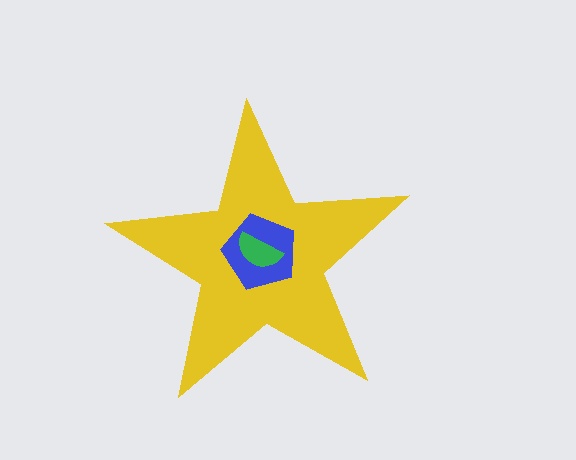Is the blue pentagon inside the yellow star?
Yes.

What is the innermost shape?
The green semicircle.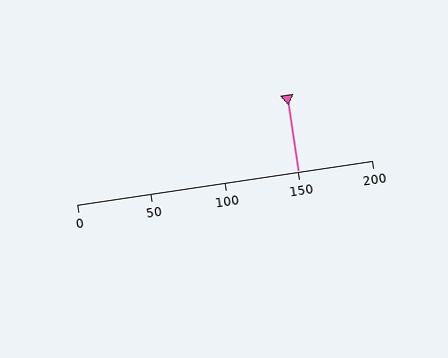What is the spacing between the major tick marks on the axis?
The major ticks are spaced 50 apart.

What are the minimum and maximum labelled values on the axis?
The axis runs from 0 to 200.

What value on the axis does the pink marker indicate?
The marker indicates approximately 150.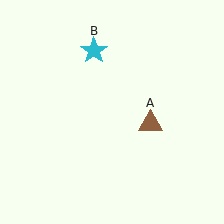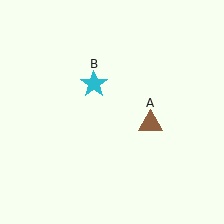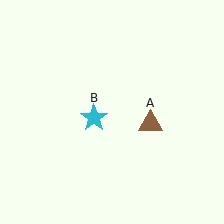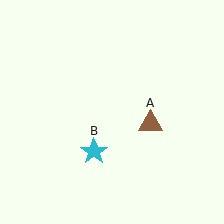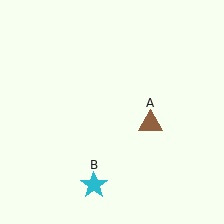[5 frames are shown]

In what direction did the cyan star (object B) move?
The cyan star (object B) moved down.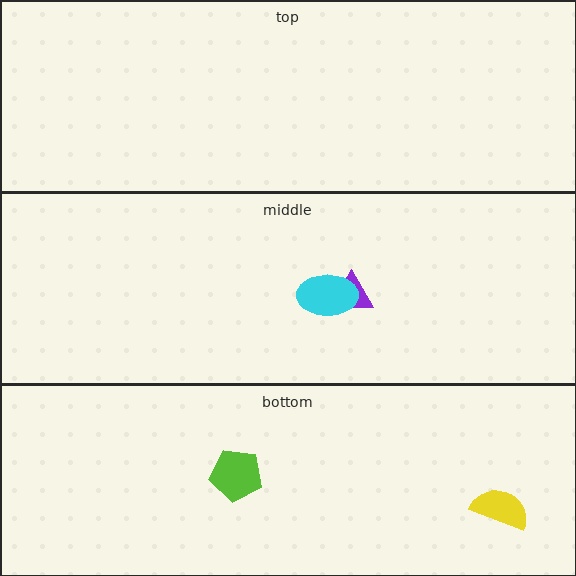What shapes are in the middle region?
The purple triangle, the cyan ellipse.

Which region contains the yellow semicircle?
The bottom region.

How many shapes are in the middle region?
2.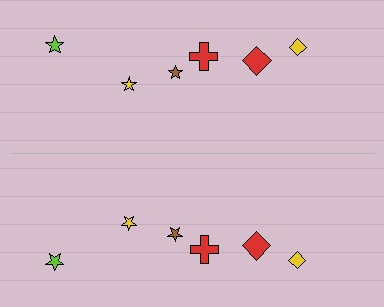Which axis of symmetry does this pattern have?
The pattern has a horizontal axis of symmetry running through the center of the image.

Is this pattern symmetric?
Yes, this pattern has bilateral (reflection) symmetry.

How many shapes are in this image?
There are 12 shapes in this image.